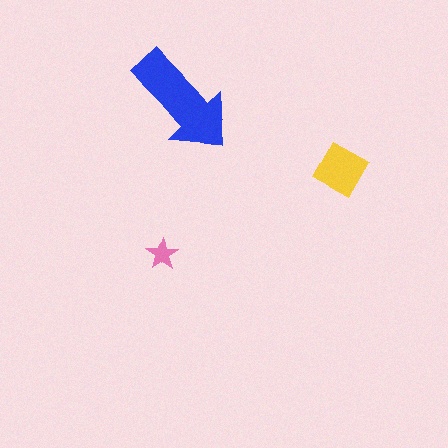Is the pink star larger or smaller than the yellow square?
Smaller.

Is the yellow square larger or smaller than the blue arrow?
Smaller.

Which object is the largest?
The blue arrow.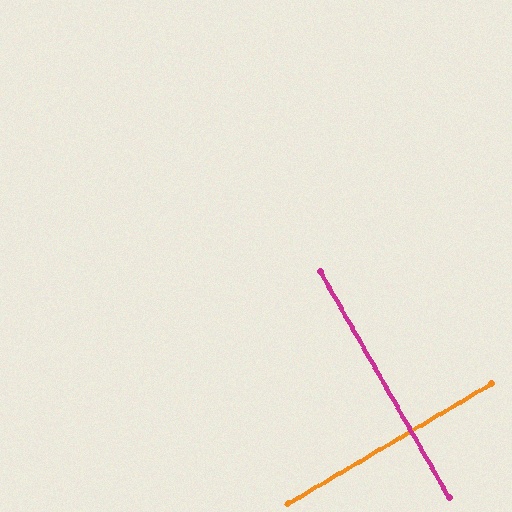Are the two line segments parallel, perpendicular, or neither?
Perpendicular — they meet at approximately 89°.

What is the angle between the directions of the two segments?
Approximately 89 degrees.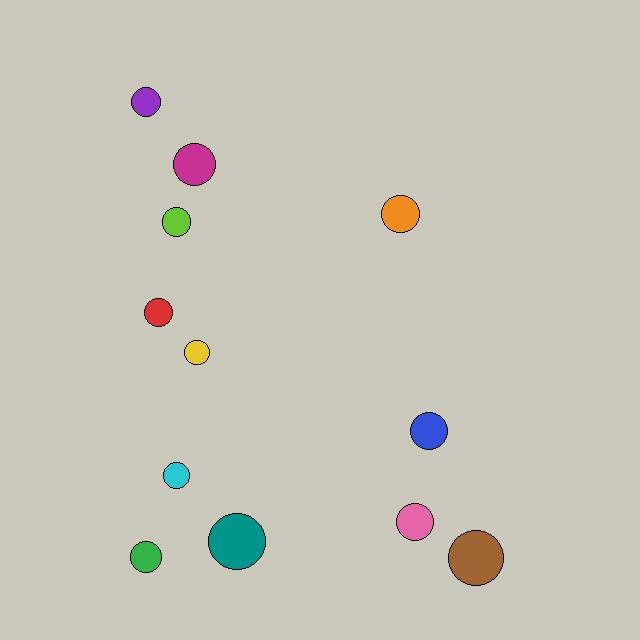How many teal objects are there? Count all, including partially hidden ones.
There is 1 teal object.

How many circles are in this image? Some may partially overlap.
There are 12 circles.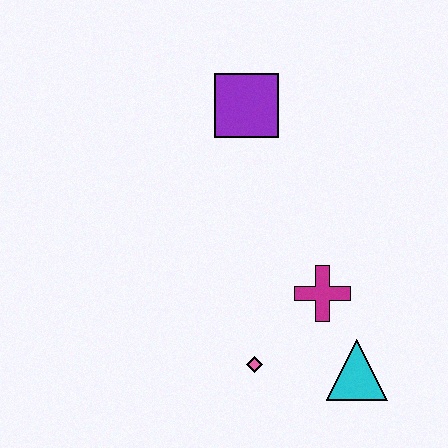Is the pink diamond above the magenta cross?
No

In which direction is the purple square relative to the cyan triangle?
The purple square is above the cyan triangle.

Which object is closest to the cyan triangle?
The magenta cross is closest to the cyan triangle.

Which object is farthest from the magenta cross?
The purple square is farthest from the magenta cross.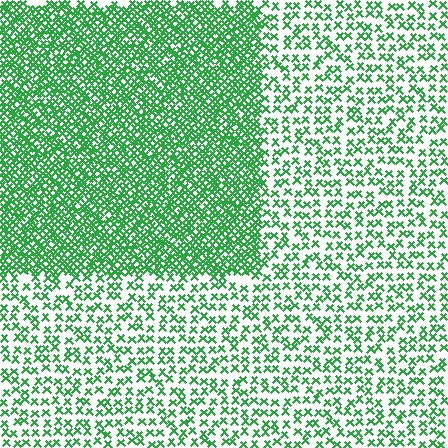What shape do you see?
I see a rectangle.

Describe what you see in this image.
The image contains small green elements arranged at two different densities. A rectangle-shaped region is visible where the elements are more densely packed than the surrounding area.